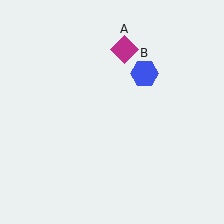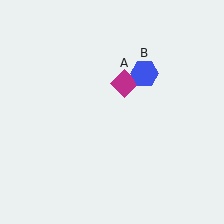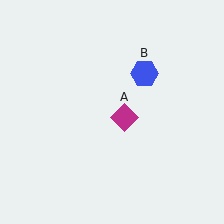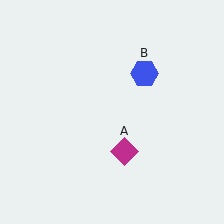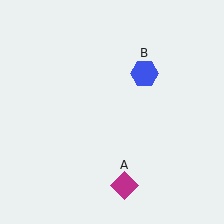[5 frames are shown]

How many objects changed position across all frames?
1 object changed position: magenta diamond (object A).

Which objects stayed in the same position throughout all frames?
Blue hexagon (object B) remained stationary.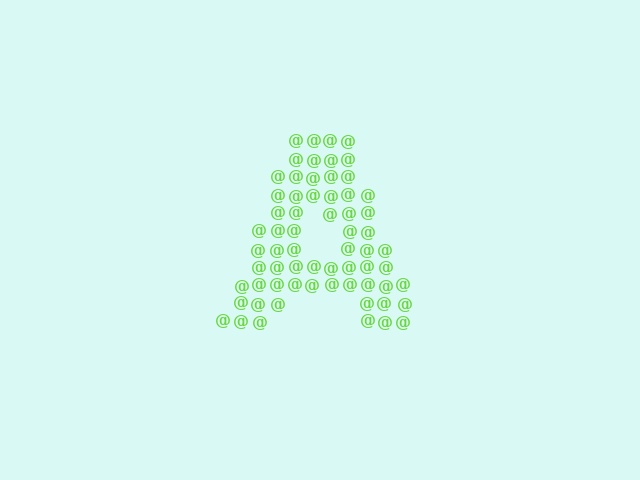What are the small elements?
The small elements are at signs.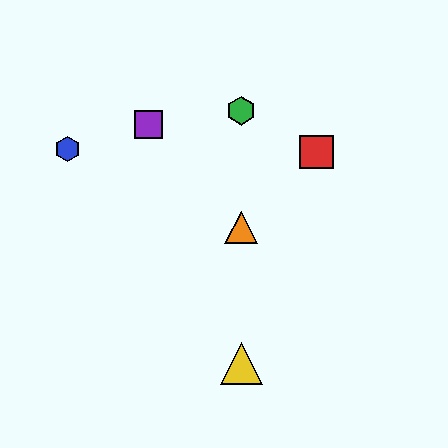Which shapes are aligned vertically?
The green hexagon, the yellow triangle, the orange triangle are aligned vertically.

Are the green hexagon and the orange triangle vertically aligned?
Yes, both are at x≈241.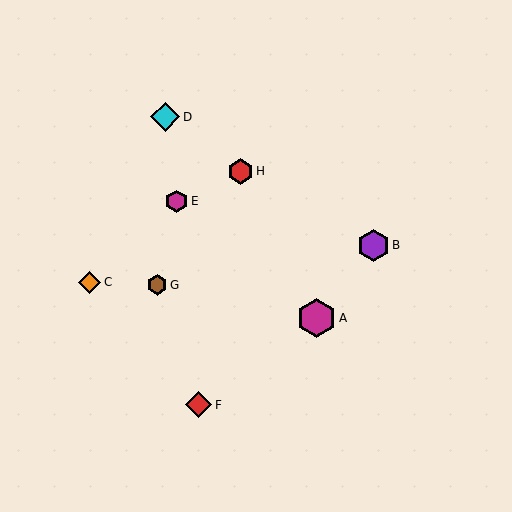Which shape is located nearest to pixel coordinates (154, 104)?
The cyan diamond (labeled D) at (165, 117) is nearest to that location.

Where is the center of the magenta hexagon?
The center of the magenta hexagon is at (316, 318).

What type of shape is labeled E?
Shape E is a magenta hexagon.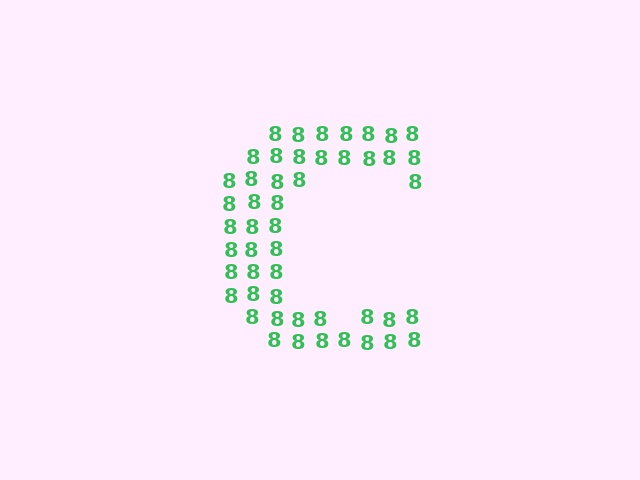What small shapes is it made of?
It is made of small digit 8's.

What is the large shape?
The large shape is the letter C.